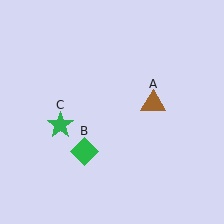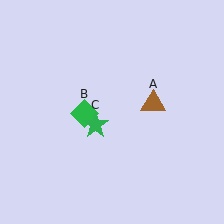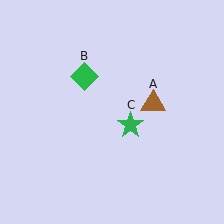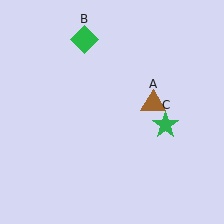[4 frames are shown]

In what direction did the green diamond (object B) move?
The green diamond (object B) moved up.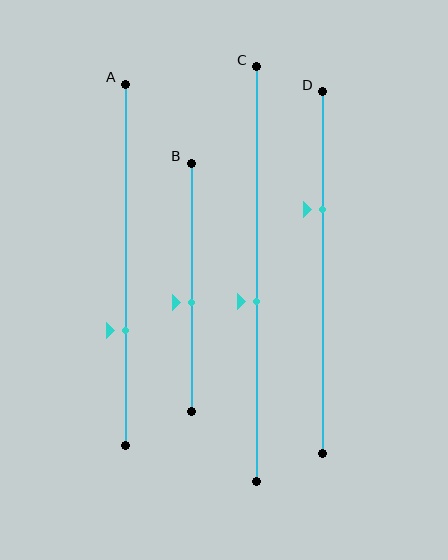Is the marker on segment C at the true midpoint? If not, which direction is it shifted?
No, the marker on segment C is shifted downward by about 7% of the segment length.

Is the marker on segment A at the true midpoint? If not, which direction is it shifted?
No, the marker on segment A is shifted downward by about 18% of the segment length.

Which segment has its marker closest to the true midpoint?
Segment B has its marker closest to the true midpoint.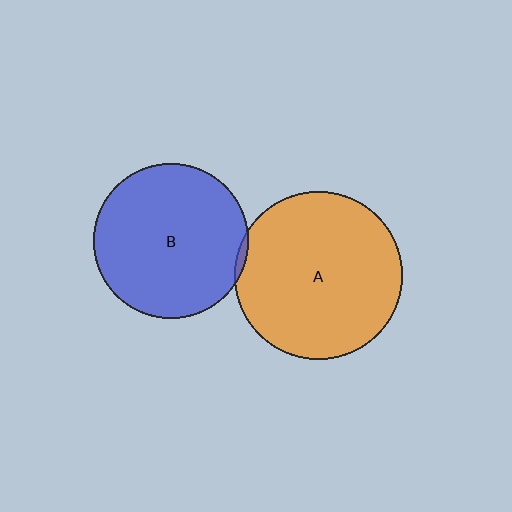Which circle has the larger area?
Circle A (orange).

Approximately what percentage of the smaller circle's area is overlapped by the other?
Approximately 5%.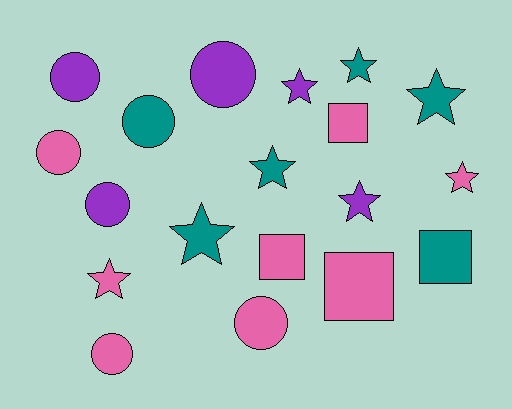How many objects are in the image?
There are 19 objects.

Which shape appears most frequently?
Star, with 8 objects.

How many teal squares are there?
There is 1 teal square.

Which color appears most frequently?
Pink, with 8 objects.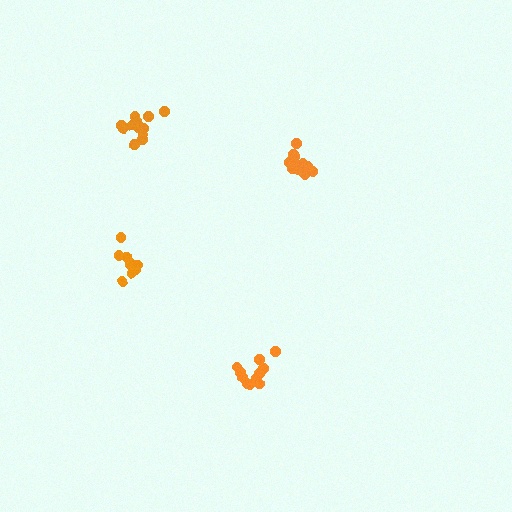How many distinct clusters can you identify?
There are 4 distinct clusters.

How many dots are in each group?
Group 1: 13 dots, Group 2: 12 dots, Group 3: 13 dots, Group 4: 9 dots (47 total).